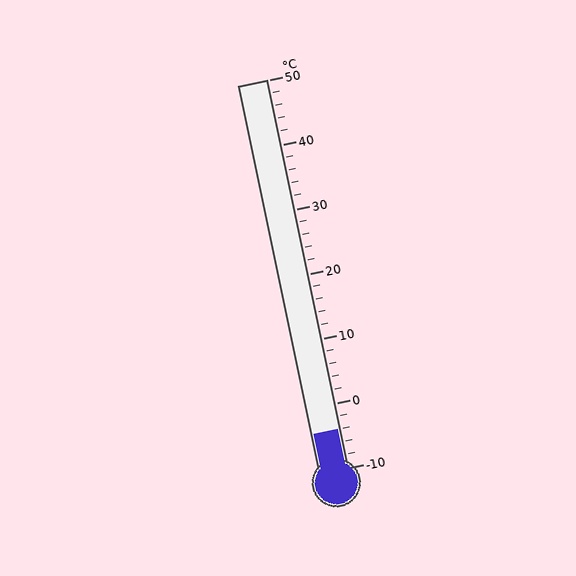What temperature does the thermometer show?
The thermometer shows approximately -4°C.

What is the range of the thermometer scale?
The thermometer scale ranges from -10°C to 50°C.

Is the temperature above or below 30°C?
The temperature is below 30°C.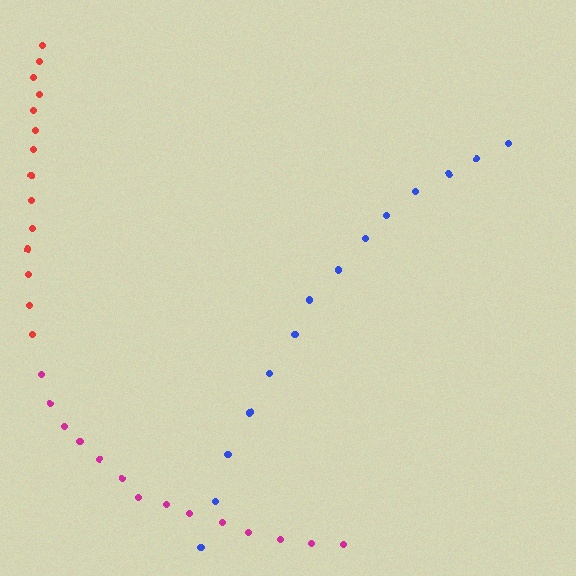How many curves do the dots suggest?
There are 3 distinct paths.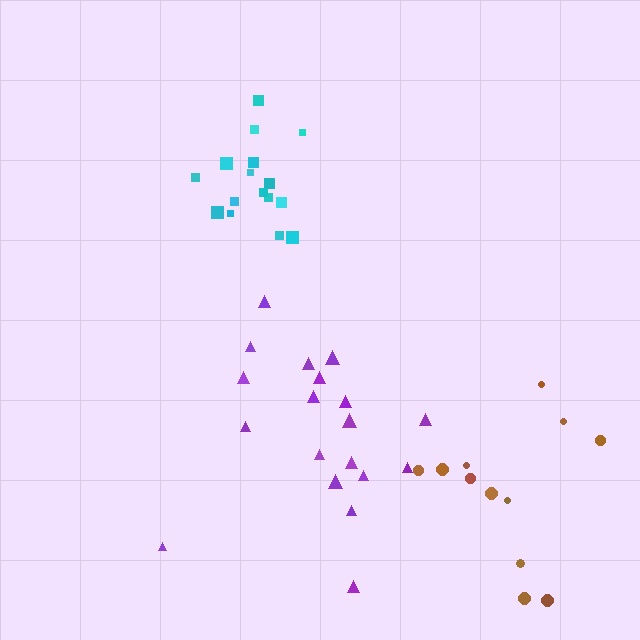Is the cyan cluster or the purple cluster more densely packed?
Cyan.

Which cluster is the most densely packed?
Cyan.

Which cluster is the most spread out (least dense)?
Brown.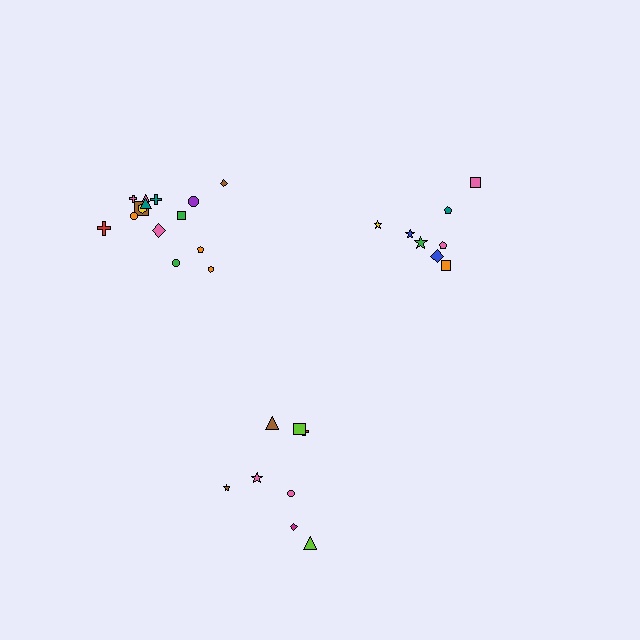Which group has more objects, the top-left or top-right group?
The top-left group.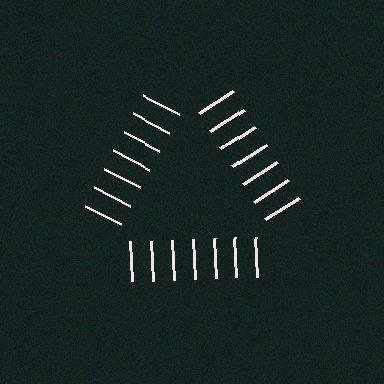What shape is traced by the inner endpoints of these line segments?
An illusory triangle — the line segments terminate on its edges but no continuous stroke is drawn.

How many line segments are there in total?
21 — 7 along each of the 3 edges.